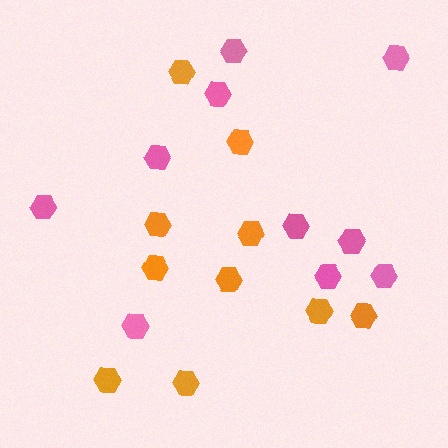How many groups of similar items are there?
There are 2 groups: one group of orange hexagons (10) and one group of pink hexagons (10).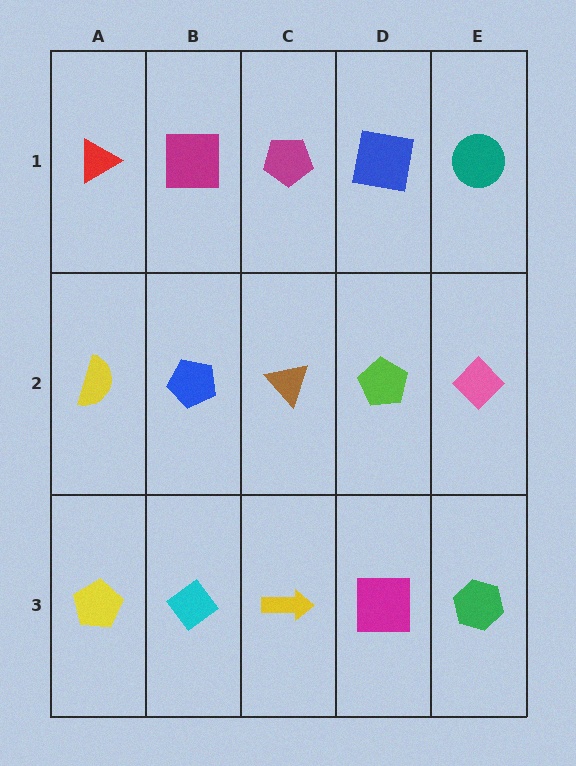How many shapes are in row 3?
5 shapes.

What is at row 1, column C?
A magenta pentagon.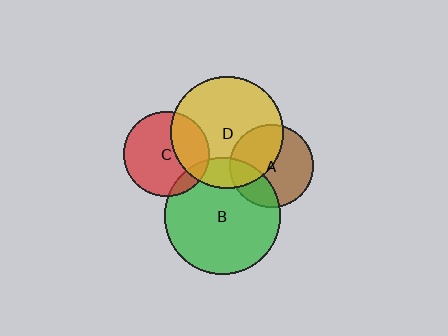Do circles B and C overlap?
Yes.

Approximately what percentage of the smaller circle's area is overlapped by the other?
Approximately 10%.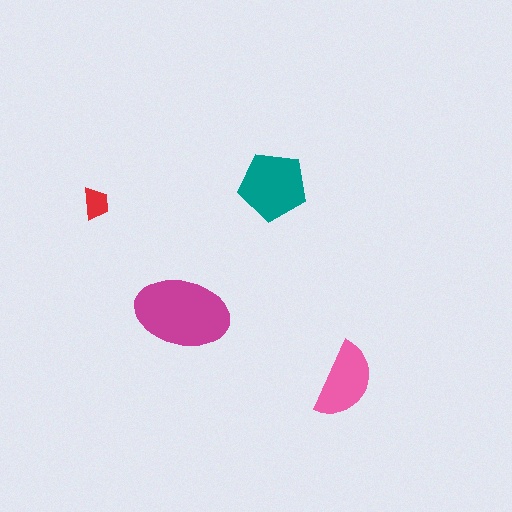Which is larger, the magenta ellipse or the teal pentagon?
The magenta ellipse.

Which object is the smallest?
The red trapezoid.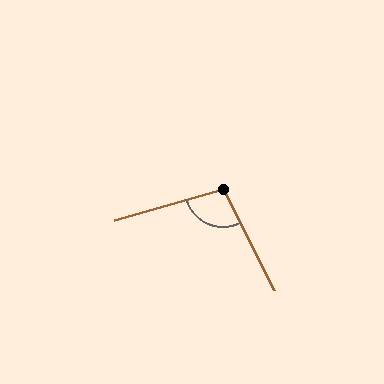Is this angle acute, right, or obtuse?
It is obtuse.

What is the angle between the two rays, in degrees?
Approximately 101 degrees.